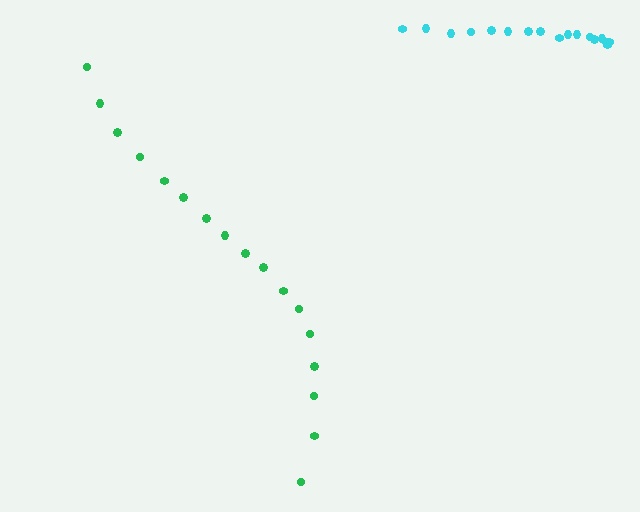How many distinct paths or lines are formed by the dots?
There are 2 distinct paths.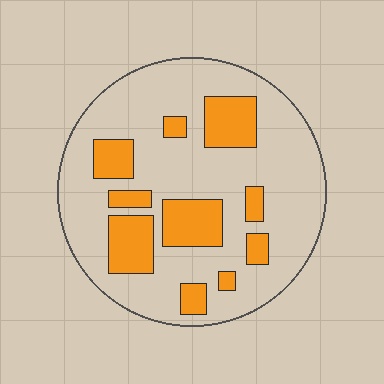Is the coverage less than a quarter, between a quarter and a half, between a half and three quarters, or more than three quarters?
Less than a quarter.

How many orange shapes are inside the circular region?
10.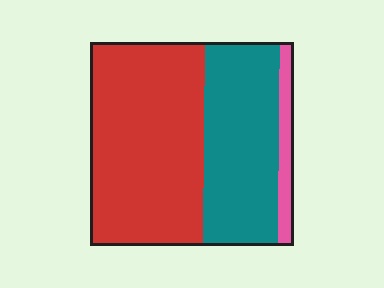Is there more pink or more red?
Red.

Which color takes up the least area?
Pink, at roughly 5%.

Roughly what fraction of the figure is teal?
Teal takes up between a quarter and a half of the figure.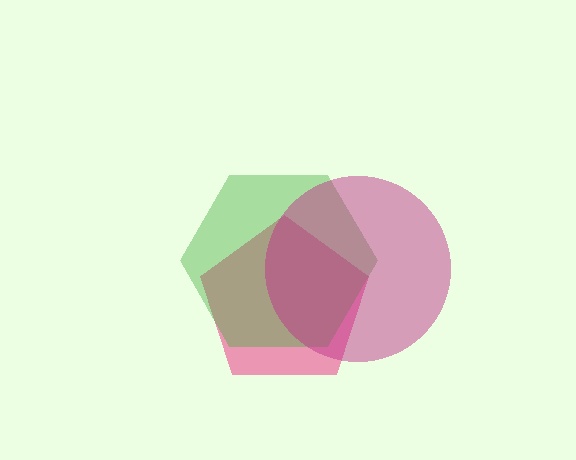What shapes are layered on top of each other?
The layered shapes are: a pink pentagon, a green hexagon, a magenta circle.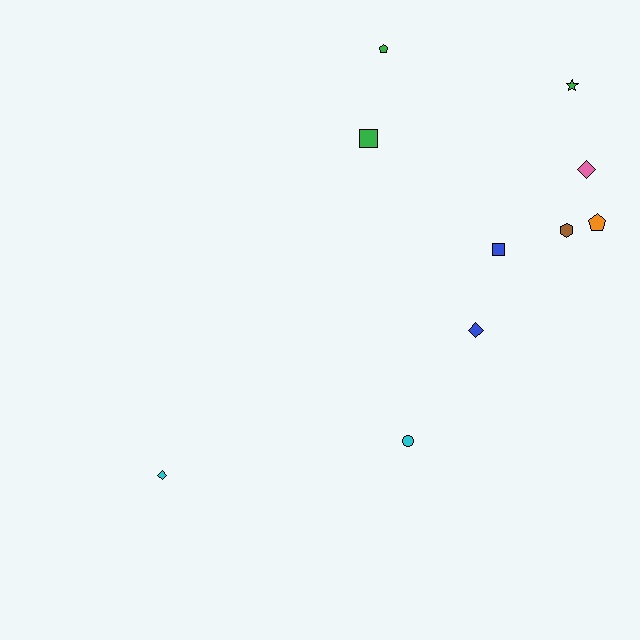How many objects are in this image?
There are 10 objects.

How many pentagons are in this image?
There are 2 pentagons.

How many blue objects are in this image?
There are 2 blue objects.